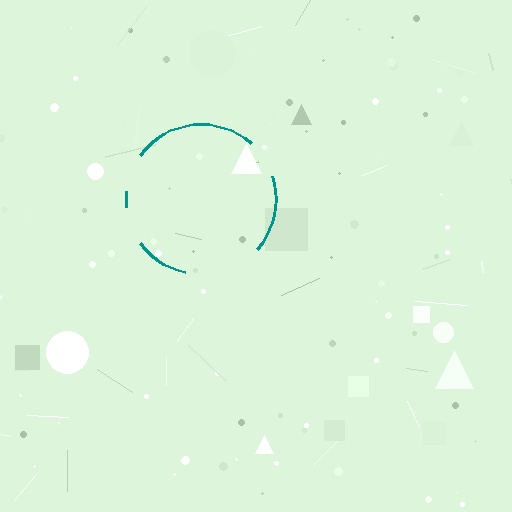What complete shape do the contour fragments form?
The contour fragments form a circle.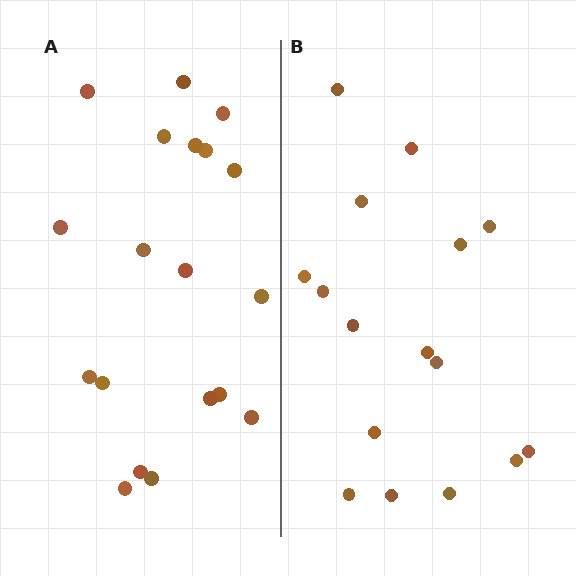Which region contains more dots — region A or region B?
Region A (the left region) has more dots.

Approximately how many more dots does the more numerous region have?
Region A has just a few more — roughly 2 or 3 more dots than region B.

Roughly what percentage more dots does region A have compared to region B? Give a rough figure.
About 20% more.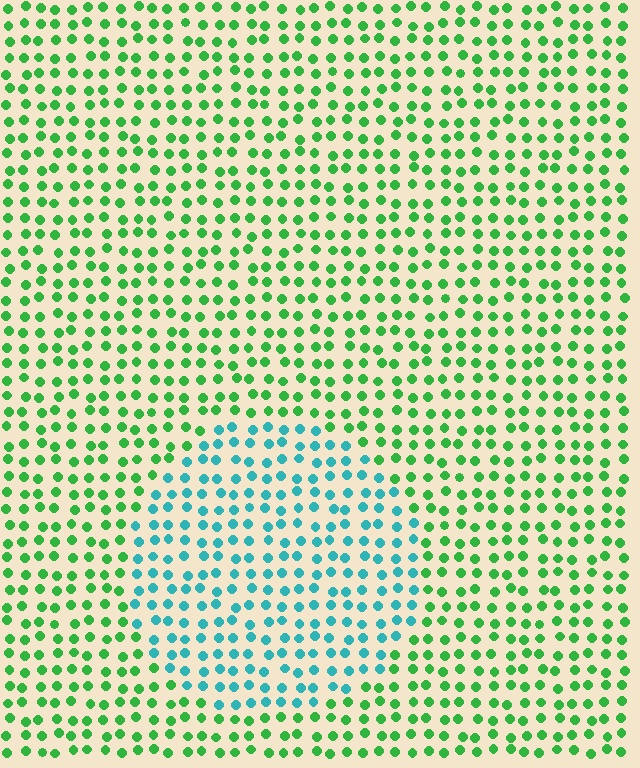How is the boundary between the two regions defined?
The boundary is defined purely by a slight shift in hue (about 54 degrees). Spacing, size, and orientation are identical on both sides.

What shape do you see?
I see a circle.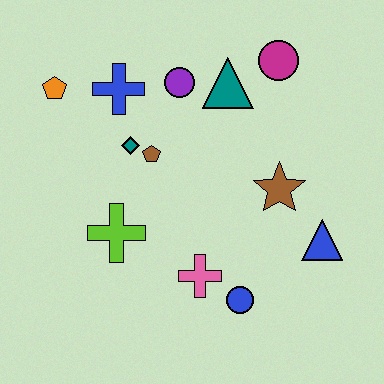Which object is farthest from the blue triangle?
The orange pentagon is farthest from the blue triangle.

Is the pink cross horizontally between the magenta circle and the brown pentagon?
Yes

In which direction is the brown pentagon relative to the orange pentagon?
The brown pentagon is to the right of the orange pentagon.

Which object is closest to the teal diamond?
The brown pentagon is closest to the teal diamond.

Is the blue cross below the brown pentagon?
No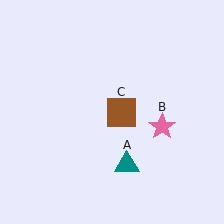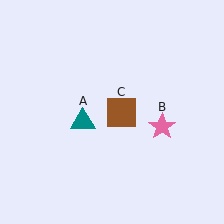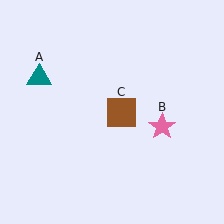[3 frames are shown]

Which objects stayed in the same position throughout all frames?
Pink star (object B) and brown square (object C) remained stationary.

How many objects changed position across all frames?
1 object changed position: teal triangle (object A).